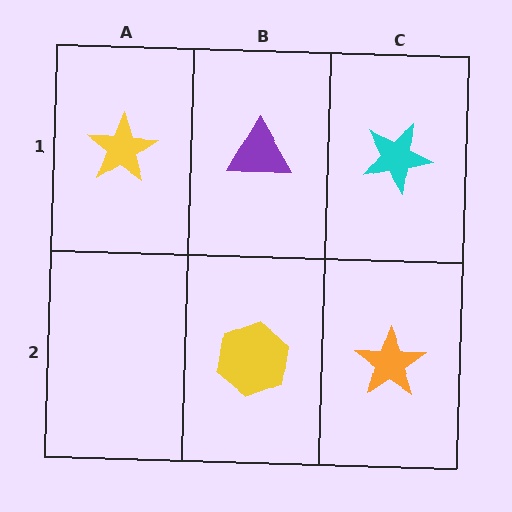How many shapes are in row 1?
3 shapes.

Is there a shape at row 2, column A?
No, that cell is empty.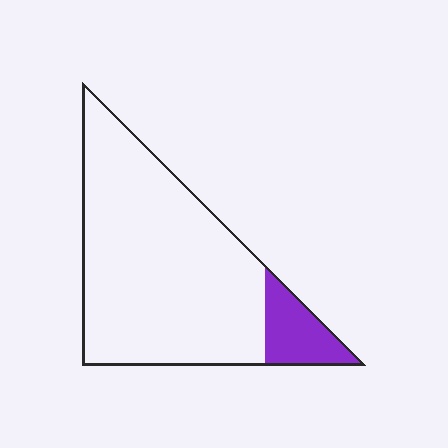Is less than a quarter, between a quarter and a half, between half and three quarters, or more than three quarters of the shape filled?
Less than a quarter.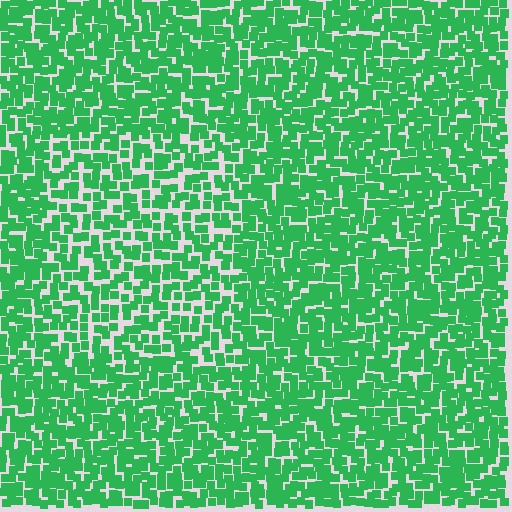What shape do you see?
I see a rectangle.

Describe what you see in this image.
The image contains small green elements arranged at two different densities. A rectangle-shaped region is visible where the elements are less densely packed than the surrounding area.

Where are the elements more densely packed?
The elements are more densely packed outside the rectangle boundary.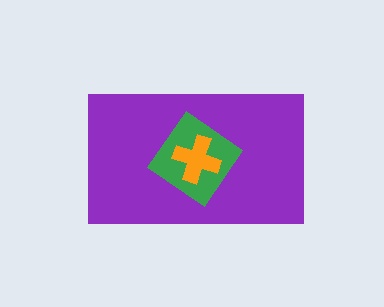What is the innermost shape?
The orange cross.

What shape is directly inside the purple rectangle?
The green diamond.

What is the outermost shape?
The purple rectangle.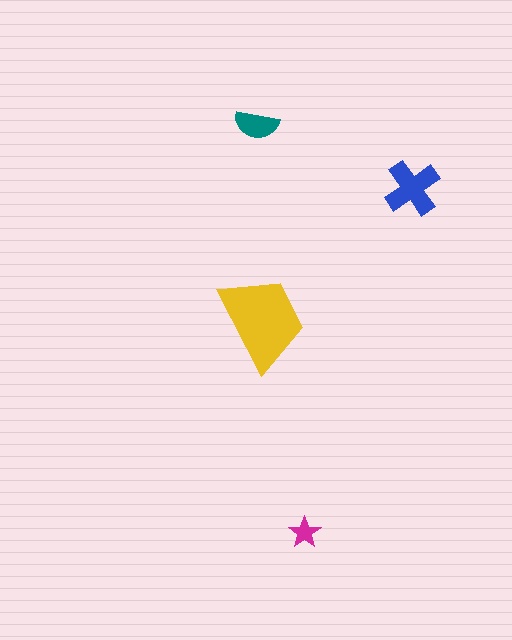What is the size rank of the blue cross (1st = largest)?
2nd.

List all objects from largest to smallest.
The yellow trapezoid, the blue cross, the teal semicircle, the magenta star.